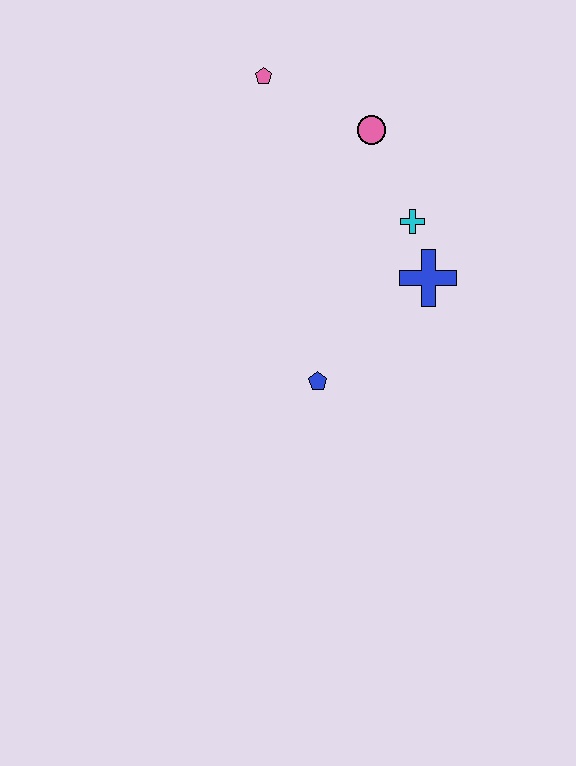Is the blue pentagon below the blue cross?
Yes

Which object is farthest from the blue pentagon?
The pink pentagon is farthest from the blue pentagon.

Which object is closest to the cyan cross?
The blue cross is closest to the cyan cross.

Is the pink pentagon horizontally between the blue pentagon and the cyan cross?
No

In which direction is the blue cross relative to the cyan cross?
The blue cross is below the cyan cross.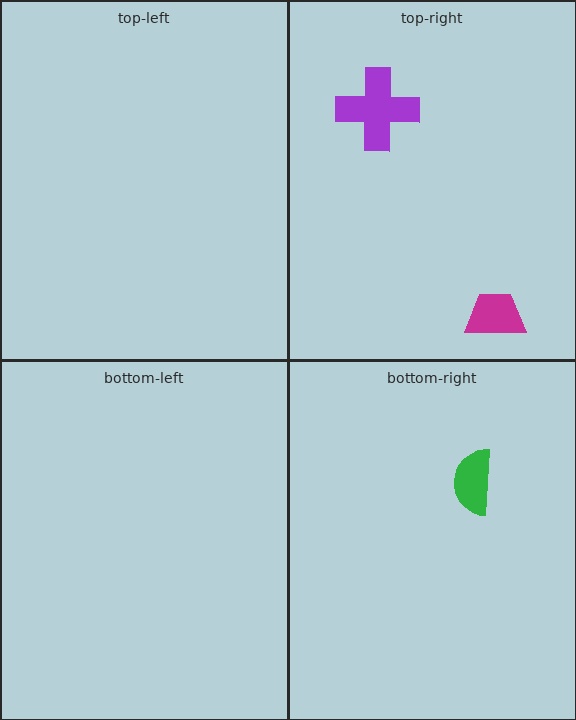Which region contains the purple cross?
The top-right region.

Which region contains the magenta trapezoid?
The top-right region.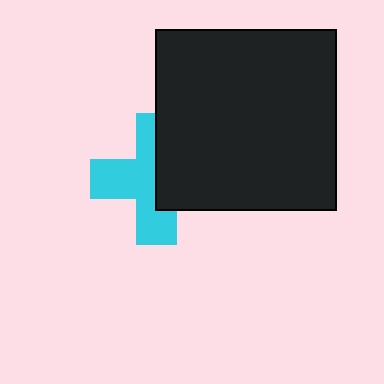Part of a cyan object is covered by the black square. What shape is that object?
It is a cross.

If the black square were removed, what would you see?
You would see the complete cyan cross.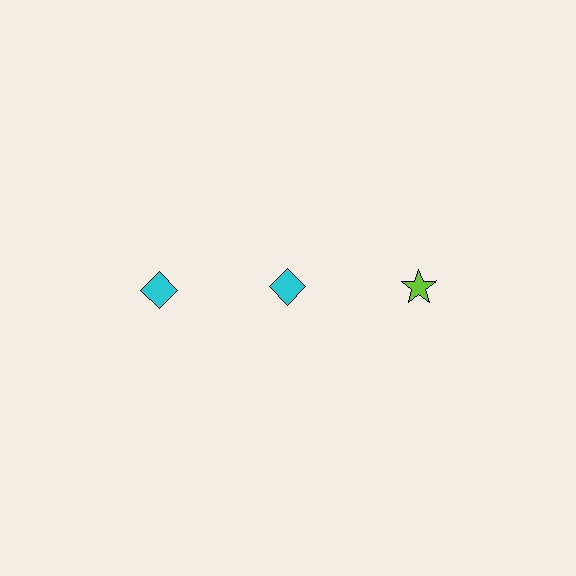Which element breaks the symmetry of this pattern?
The lime star in the top row, center column breaks the symmetry. All other shapes are cyan diamonds.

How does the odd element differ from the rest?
It differs in both color (lime instead of cyan) and shape (star instead of diamond).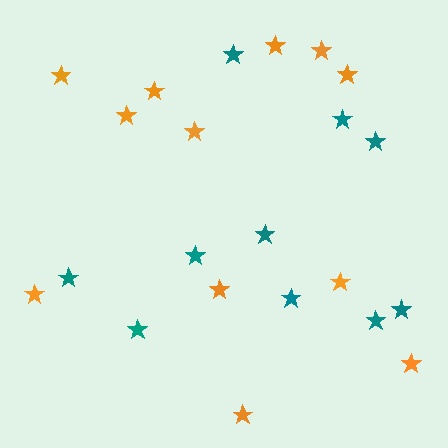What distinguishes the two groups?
There are 2 groups: one group of orange stars (12) and one group of teal stars (10).